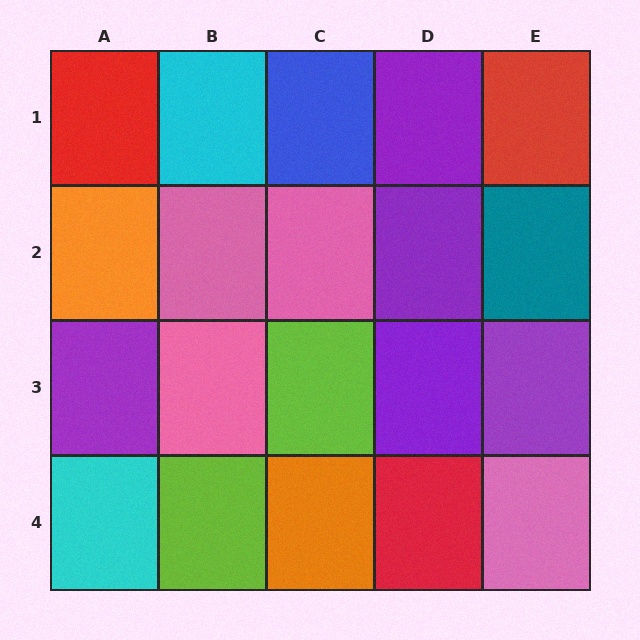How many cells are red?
3 cells are red.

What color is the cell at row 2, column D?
Purple.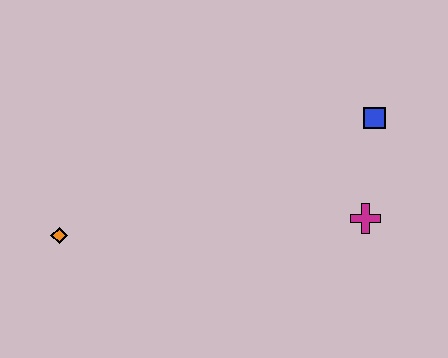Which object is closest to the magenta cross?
The blue square is closest to the magenta cross.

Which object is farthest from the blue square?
The orange diamond is farthest from the blue square.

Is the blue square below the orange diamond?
No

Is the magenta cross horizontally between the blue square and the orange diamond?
Yes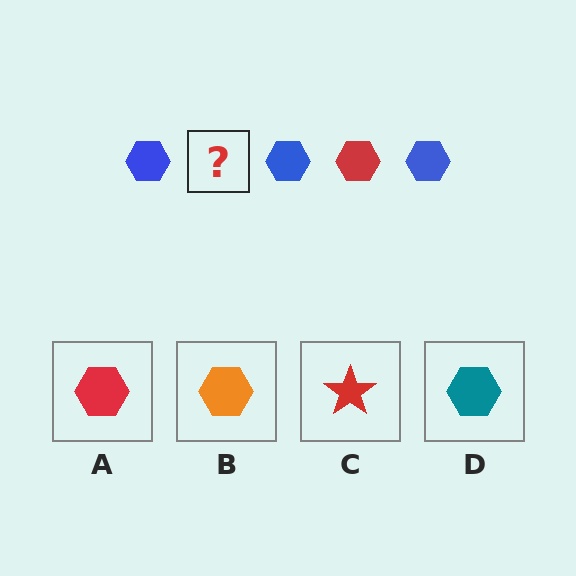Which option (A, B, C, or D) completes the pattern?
A.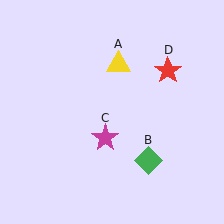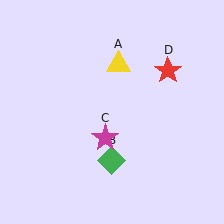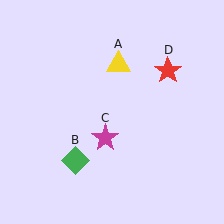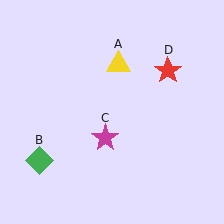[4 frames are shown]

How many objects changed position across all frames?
1 object changed position: green diamond (object B).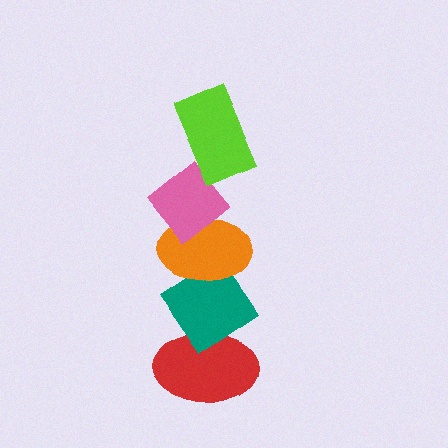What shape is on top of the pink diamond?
The lime rectangle is on top of the pink diamond.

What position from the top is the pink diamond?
The pink diamond is 2nd from the top.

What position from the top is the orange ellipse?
The orange ellipse is 3rd from the top.